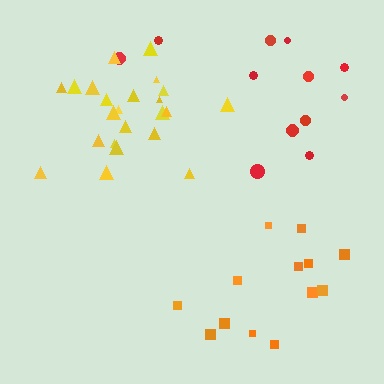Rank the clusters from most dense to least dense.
yellow, orange, red.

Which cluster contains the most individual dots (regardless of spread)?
Yellow (23).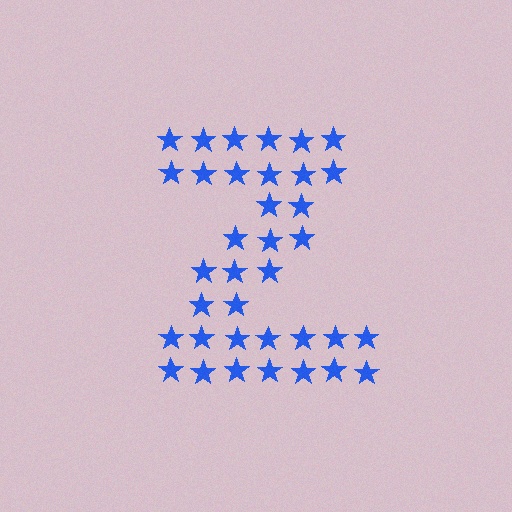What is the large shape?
The large shape is the letter Z.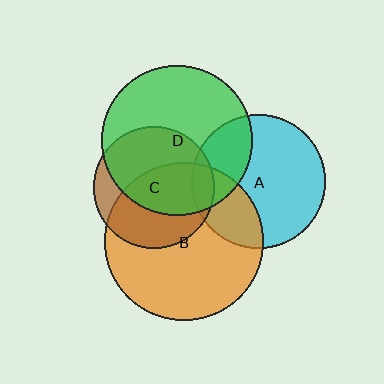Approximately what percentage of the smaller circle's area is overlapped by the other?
Approximately 25%.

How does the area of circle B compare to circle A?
Approximately 1.4 times.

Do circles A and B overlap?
Yes.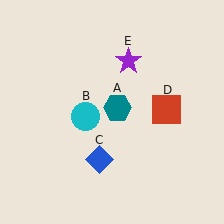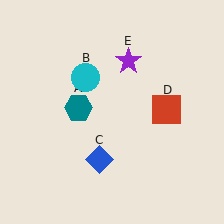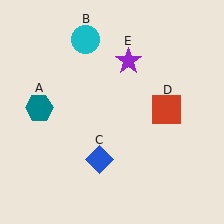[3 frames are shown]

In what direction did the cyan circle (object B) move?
The cyan circle (object B) moved up.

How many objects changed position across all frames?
2 objects changed position: teal hexagon (object A), cyan circle (object B).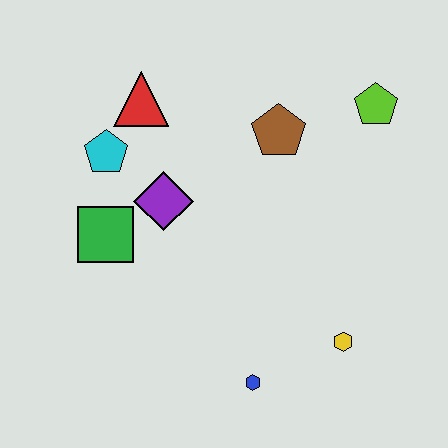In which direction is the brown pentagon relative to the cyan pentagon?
The brown pentagon is to the right of the cyan pentagon.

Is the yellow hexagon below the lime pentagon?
Yes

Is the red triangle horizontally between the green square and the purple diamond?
Yes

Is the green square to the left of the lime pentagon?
Yes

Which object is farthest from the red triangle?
The yellow hexagon is farthest from the red triangle.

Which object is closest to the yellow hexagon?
The blue hexagon is closest to the yellow hexagon.